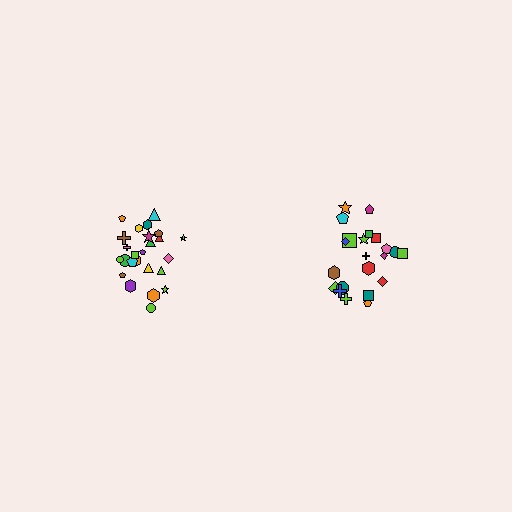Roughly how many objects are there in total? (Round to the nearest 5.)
Roughly 45 objects in total.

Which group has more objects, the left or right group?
The left group.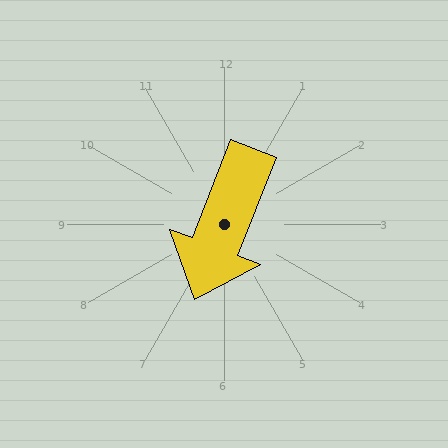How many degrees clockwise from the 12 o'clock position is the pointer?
Approximately 201 degrees.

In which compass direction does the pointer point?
South.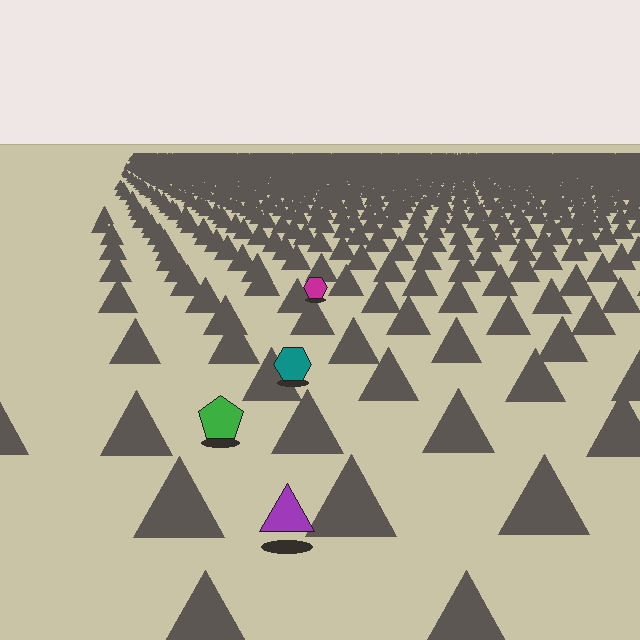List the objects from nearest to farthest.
From nearest to farthest: the purple triangle, the green pentagon, the teal hexagon, the magenta hexagon.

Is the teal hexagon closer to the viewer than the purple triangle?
No. The purple triangle is closer — you can tell from the texture gradient: the ground texture is coarser near it.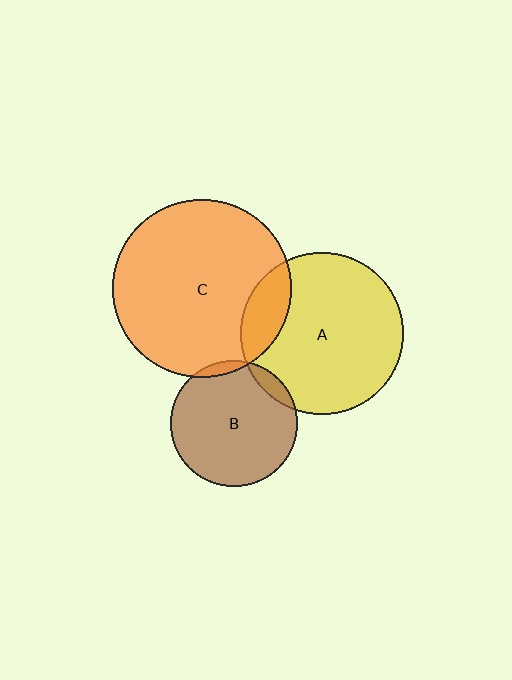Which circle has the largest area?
Circle C (orange).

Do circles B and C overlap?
Yes.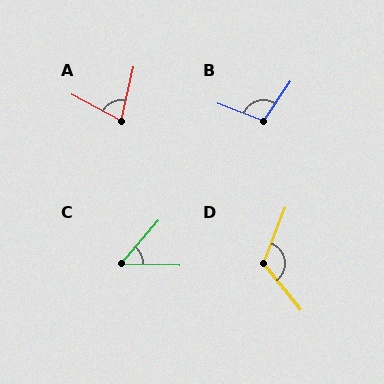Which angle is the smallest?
C, at approximately 51 degrees.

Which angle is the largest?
D, at approximately 120 degrees.